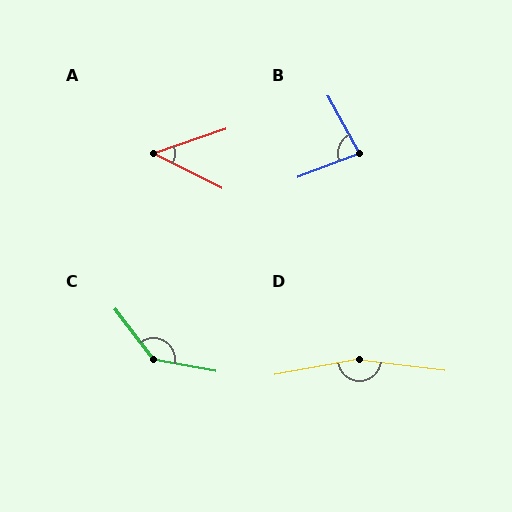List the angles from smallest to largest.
A (46°), B (83°), C (138°), D (163°).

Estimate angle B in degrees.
Approximately 83 degrees.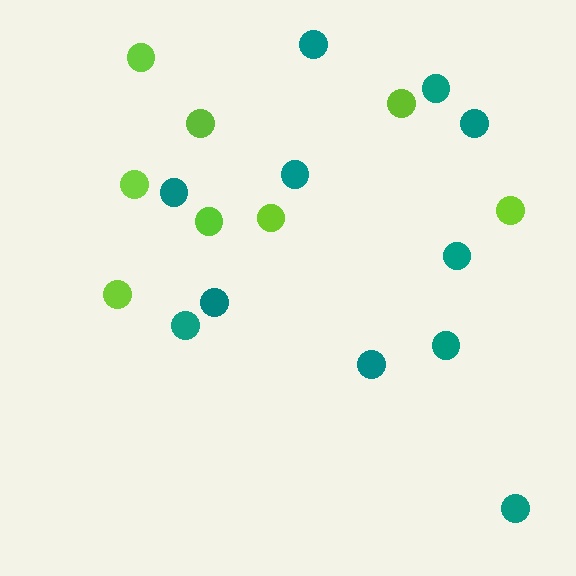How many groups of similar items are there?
There are 2 groups: one group of lime circles (8) and one group of teal circles (11).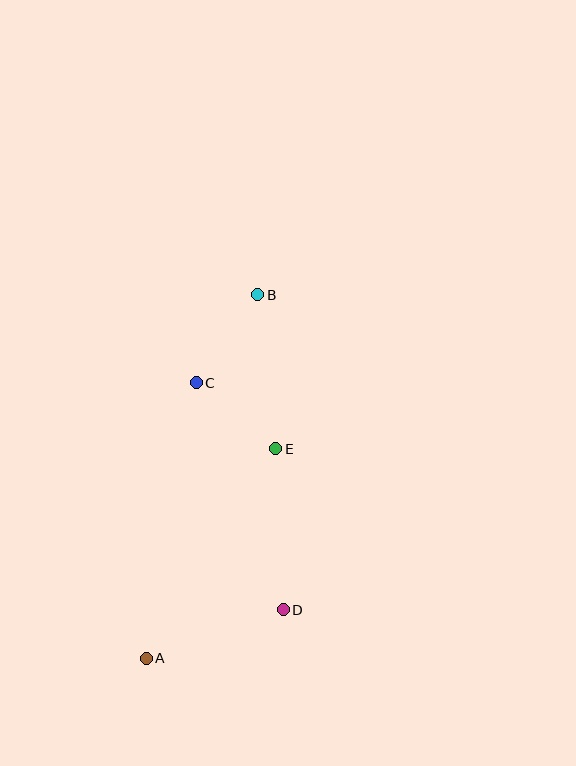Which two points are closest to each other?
Points C and E are closest to each other.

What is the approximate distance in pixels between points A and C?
The distance between A and C is approximately 280 pixels.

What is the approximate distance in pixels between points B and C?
The distance between B and C is approximately 107 pixels.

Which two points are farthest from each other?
Points A and B are farthest from each other.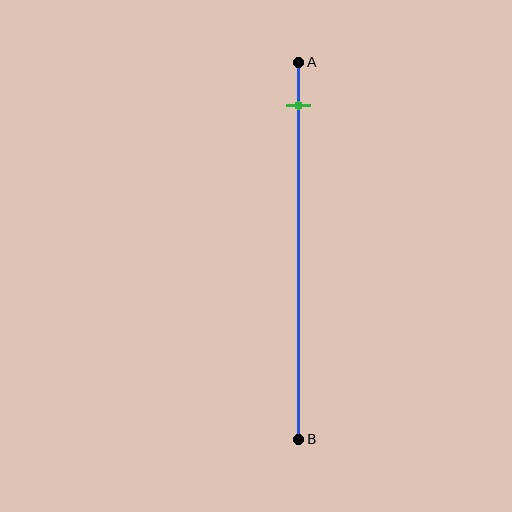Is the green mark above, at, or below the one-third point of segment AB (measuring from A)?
The green mark is above the one-third point of segment AB.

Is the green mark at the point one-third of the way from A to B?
No, the mark is at about 10% from A, not at the 33% one-third point.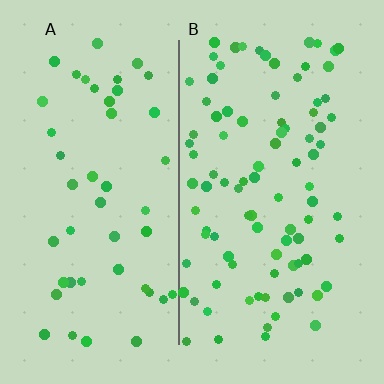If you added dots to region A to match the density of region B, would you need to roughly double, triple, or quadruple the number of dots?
Approximately double.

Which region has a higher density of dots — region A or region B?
B (the right).